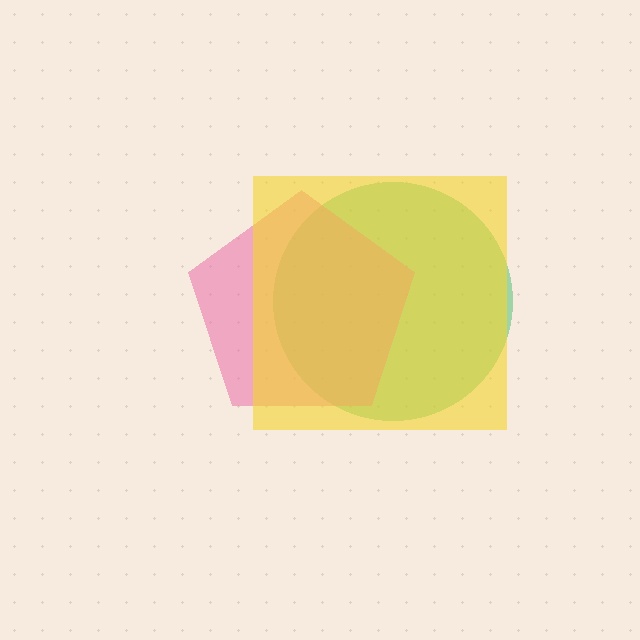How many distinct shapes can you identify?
There are 3 distinct shapes: a green circle, a pink pentagon, a yellow square.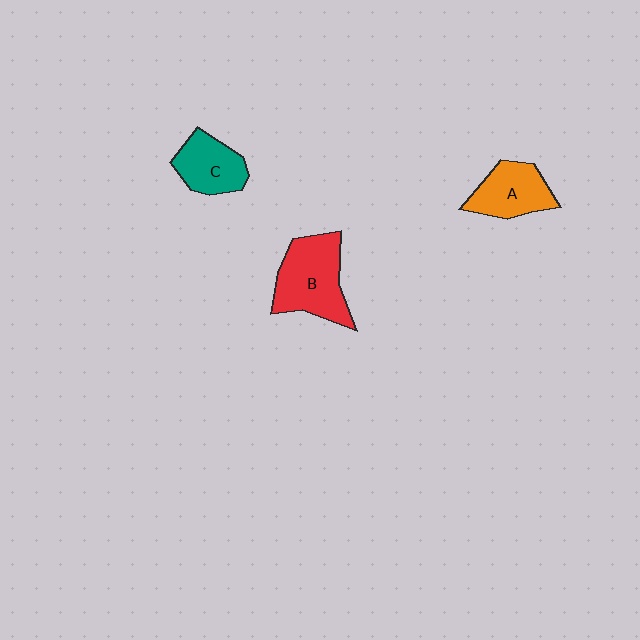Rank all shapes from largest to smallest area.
From largest to smallest: B (red), A (orange), C (teal).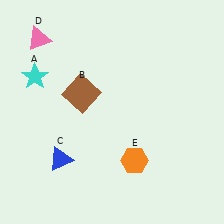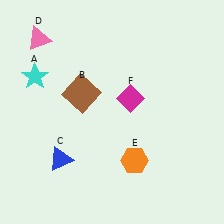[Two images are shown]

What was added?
A magenta diamond (F) was added in Image 2.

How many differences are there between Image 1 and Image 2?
There is 1 difference between the two images.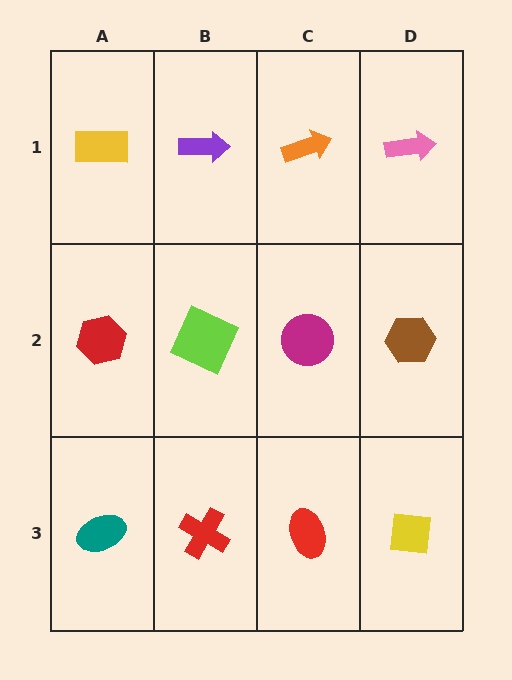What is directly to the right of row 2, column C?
A brown hexagon.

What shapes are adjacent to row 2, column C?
An orange arrow (row 1, column C), a red ellipse (row 3, column C), a lime square (row 2, column B), a brown hexagon (row 2, column D).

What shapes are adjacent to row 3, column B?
A lime square (row 2, column B), a teal ellipse (row 3, column A), a red ellipse (row 3, column C).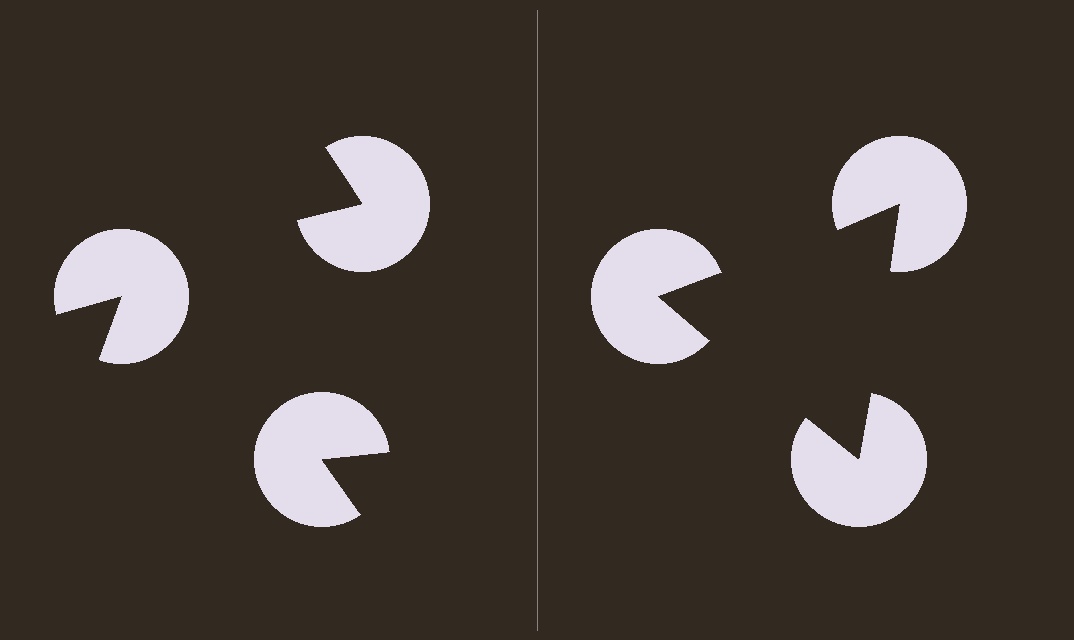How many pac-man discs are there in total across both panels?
6 — 3 on each side.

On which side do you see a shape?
An illusory triangle appears on the right side. On the left side the wedge cuts are rotated, so no coherent shape forms.